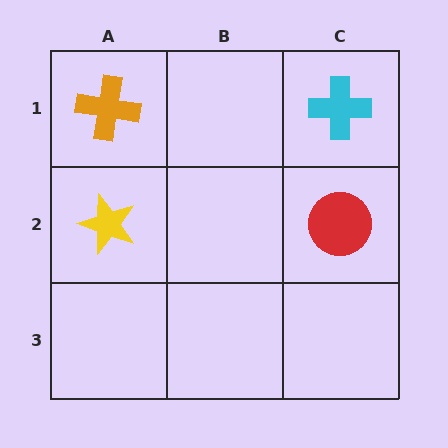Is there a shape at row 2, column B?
No, that cell is empty.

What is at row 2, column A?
A yellow star.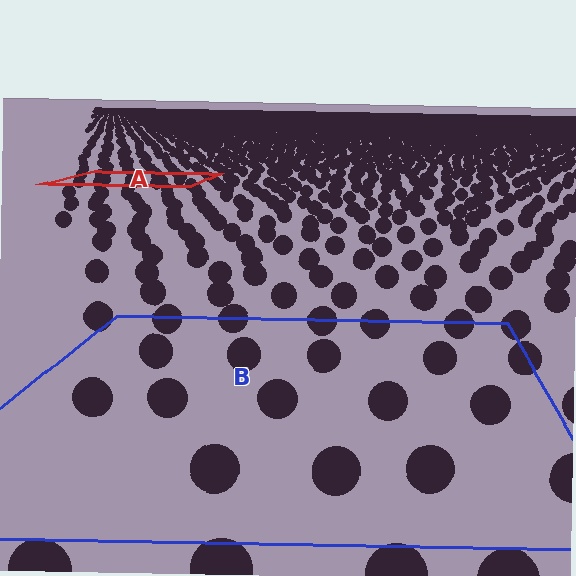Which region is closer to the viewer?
Region B is closer. The texture elements there are larger and more spread out.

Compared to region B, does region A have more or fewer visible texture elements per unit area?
Region A has more texture elements per unit area — they are packed more densely because it is farther away.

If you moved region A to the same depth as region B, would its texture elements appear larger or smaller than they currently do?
They would appear larger. At a closer depth, the same texture elements are projected at a bigger on-screen size.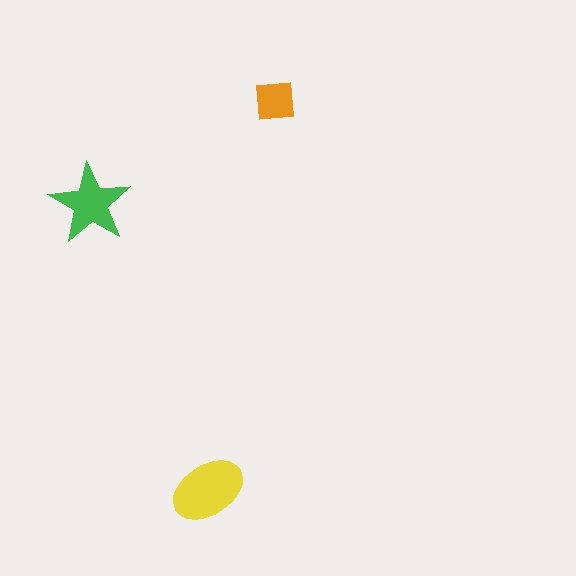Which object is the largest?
The yellow ellipse.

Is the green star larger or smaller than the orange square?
Larger.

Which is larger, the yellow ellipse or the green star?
The yellow ellipse.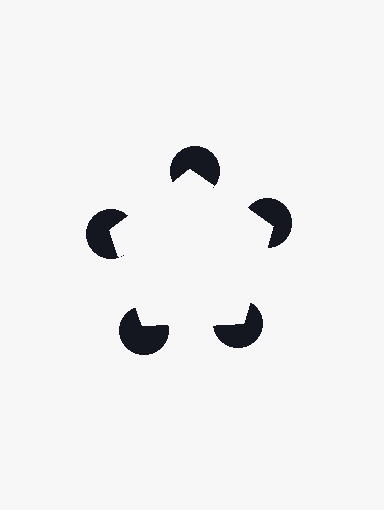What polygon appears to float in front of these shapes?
An illusory pentagon — its edges are inferred from the aligned wedge cuts in the pac-man discs, not physically drawn.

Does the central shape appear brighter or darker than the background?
It typically appears slightly brighter than the background, even though no actual brightness change is drawn.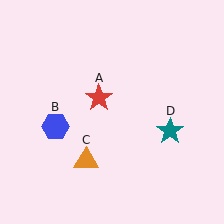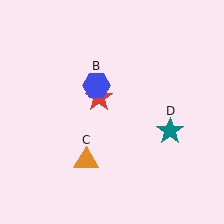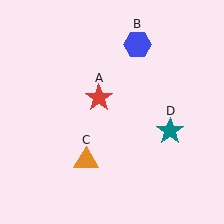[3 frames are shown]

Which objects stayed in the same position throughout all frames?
Red star (object A) and orange triangle (object C) and teal star (object D) remained stationary.